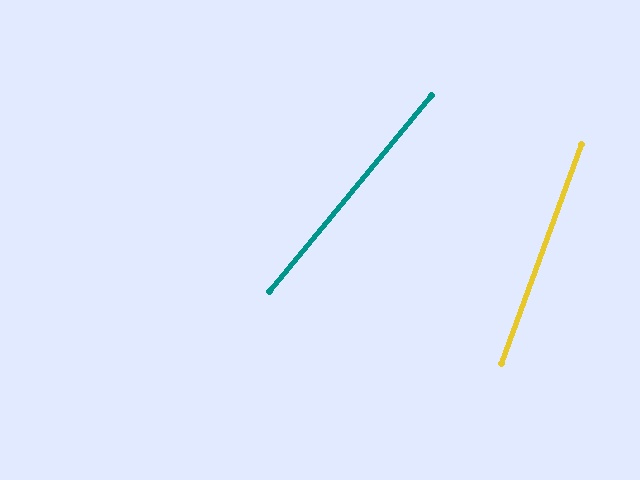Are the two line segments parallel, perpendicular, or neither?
Neither parallel nor perpendicular — they differ by about 19°.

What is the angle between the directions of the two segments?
Approximately 19 degrees.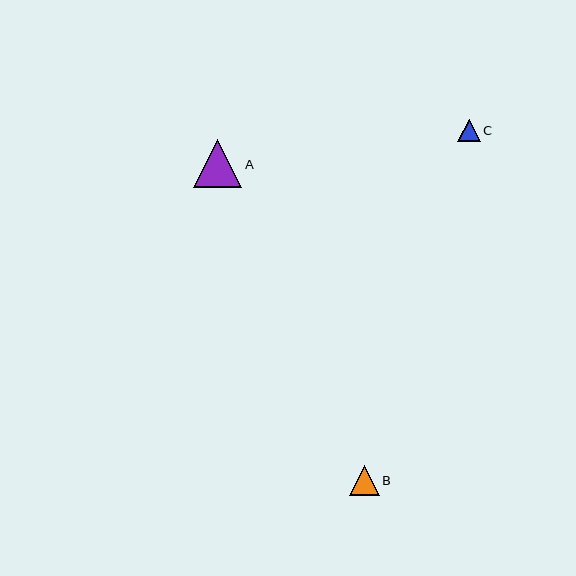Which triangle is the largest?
Triangle A is the largest with a size of approximately 48 pixels.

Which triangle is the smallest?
Triangle C is the smallest with a size of approximately 22 pixels.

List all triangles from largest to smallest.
From largest to smallest: A, B, C.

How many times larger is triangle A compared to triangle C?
Triangle A is approximately 2.2 times the size of triangle C.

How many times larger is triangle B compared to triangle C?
Triangle B is approximately 1.3 times the size of triangle C.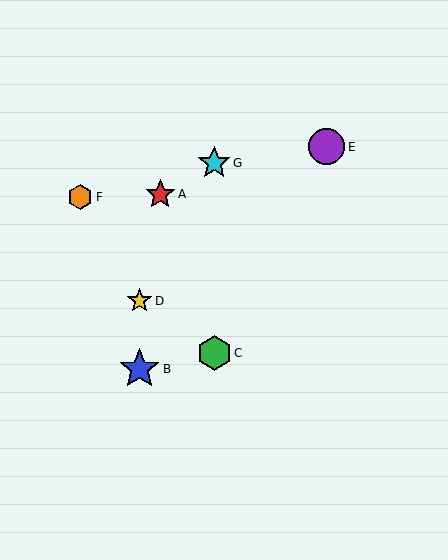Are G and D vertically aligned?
No, G is at x≈214 and D is at x≈140.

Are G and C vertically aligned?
Yes, both are at x≈214.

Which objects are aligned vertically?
Objects C, G are aligned vertically.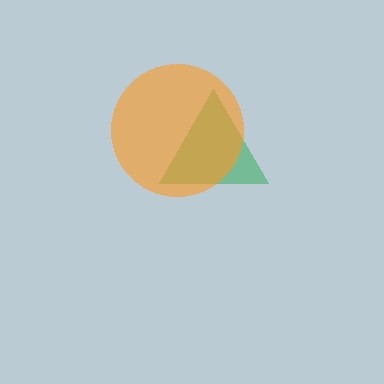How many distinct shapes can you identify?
There are 2 distinct shapes: a green triangle, an orange circle.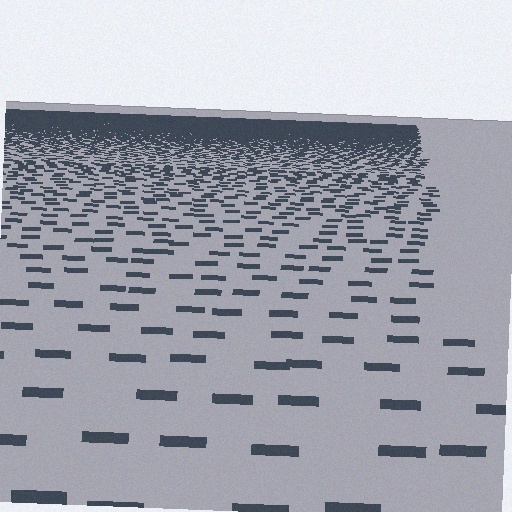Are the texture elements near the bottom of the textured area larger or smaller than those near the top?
Larger. Near the bottom, elements are closer to the viewer and appear at a bigger on-screen size.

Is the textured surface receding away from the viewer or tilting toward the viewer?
The surface is receding away from the viewer. Texture elements get smaller and denser toward the top.